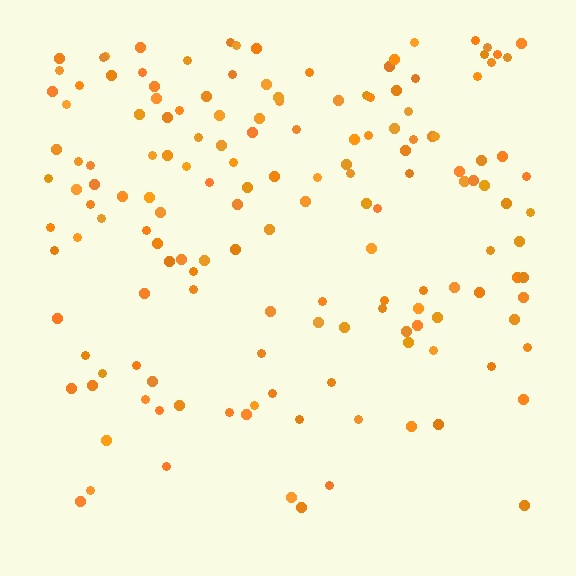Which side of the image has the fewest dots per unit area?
The bottom.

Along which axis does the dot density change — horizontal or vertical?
Vertical.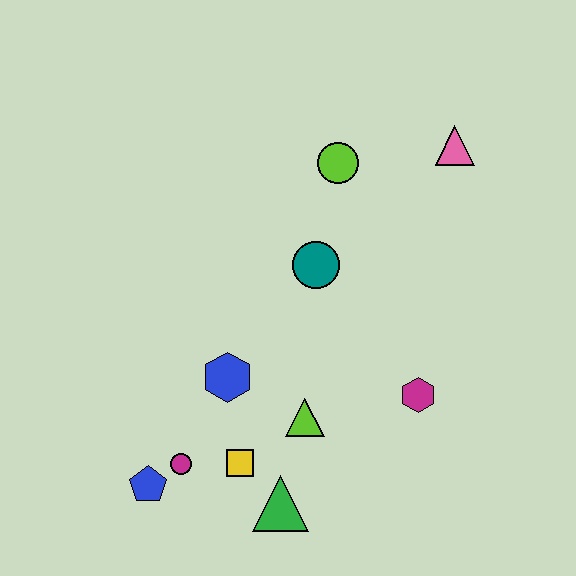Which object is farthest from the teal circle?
The blue pentagon is farthest from the teal circle.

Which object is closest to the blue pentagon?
The magenta circle is closest to the blue pentagon.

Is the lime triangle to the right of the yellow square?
Yes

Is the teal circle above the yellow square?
Yes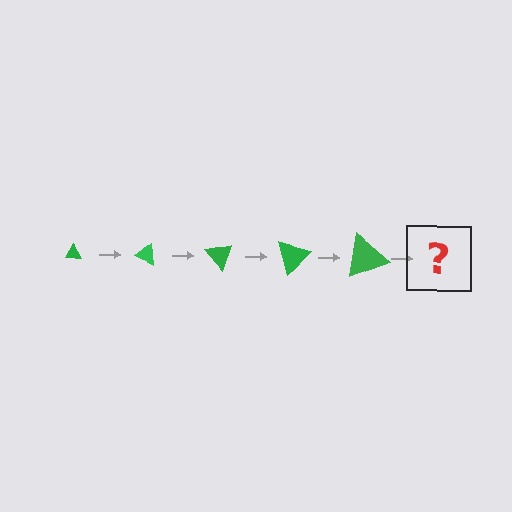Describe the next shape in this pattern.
It should be a triangle, larger than the previous one and rotated 125 degrees from the start.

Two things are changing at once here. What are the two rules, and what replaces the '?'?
The two rules are that the triangle grows larger each step and it rotates 25 degrees each step. The '?' should be a triangle, larger than the previous one and rotated 125 degrees from the start.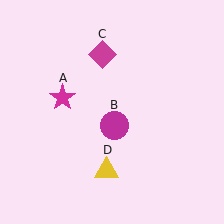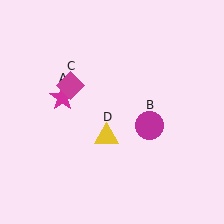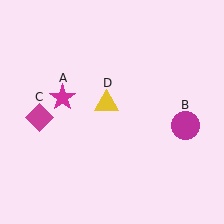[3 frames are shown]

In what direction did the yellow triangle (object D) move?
The yellow triangle (object D) moved up.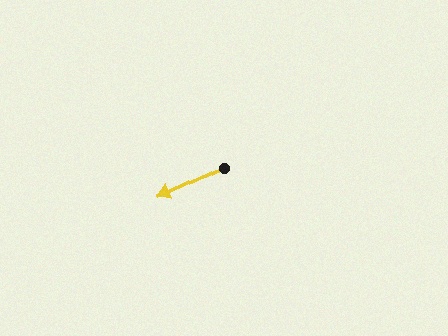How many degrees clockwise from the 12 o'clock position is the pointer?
Approximately 245 degrees.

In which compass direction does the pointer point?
Southwest.